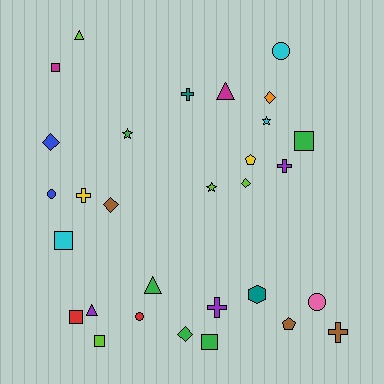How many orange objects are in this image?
There is 1 orange object.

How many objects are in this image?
There are 30 objects.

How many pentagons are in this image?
There are 2 pentagons.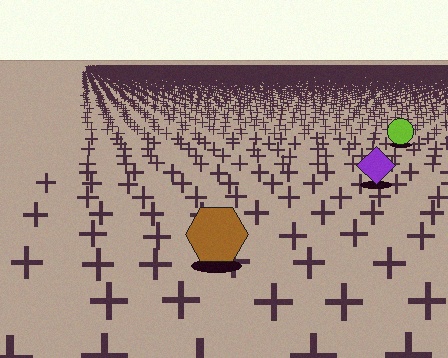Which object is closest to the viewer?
The brown hexagon is closest. The texture marks near it are larger and more spread out.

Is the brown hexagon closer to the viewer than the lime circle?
Yes. The brown hexagon is closer — you can tell from the texture gradient: the ground texture is coarser near it.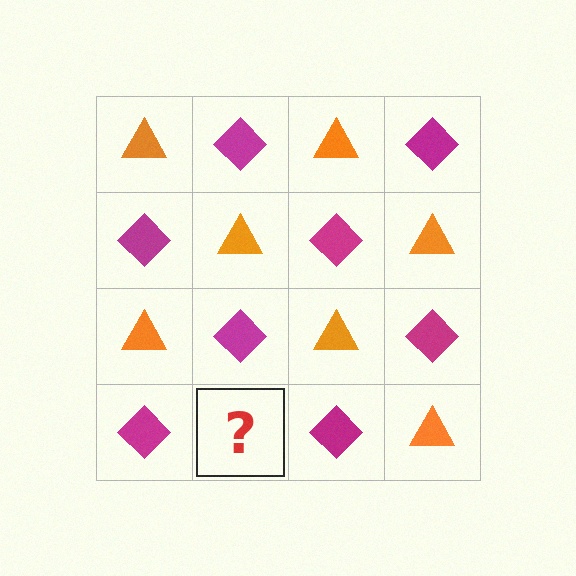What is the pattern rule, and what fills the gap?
The rule is that it alternates orange triangle and magenta diamond in a checkerboard pattern. The gap should be filled with an orange triangle.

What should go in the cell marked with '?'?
The missing cell should contain an orange triangle.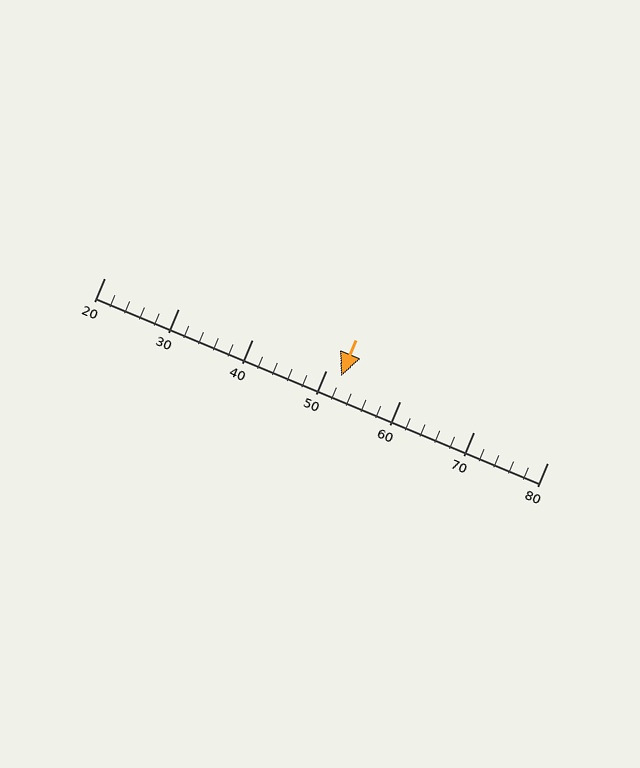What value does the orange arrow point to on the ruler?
The orange arrow points to approximately 52.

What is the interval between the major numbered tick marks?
The major tick marks are spaced 10 units apart.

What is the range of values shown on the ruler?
The ruler shows values from 20 to 80.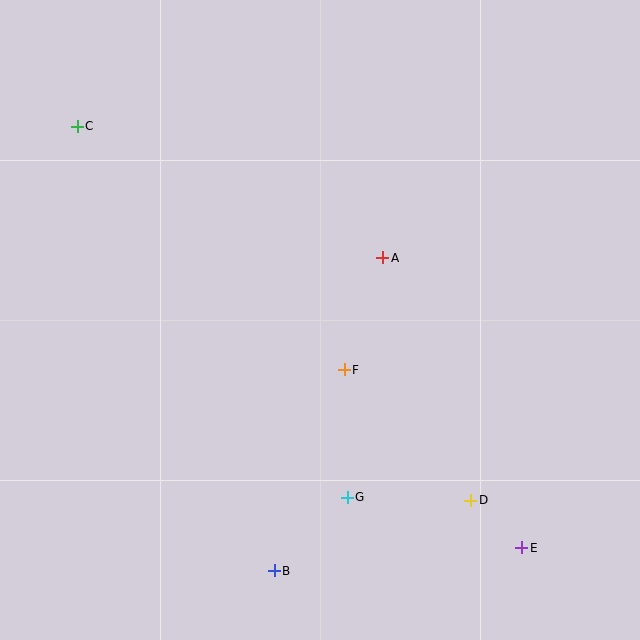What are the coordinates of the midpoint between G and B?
The midpoint between G and B is at (311, 534).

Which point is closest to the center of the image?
Point F at (344, 370) is closest to the center.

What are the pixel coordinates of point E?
Point E is at (522, 548).